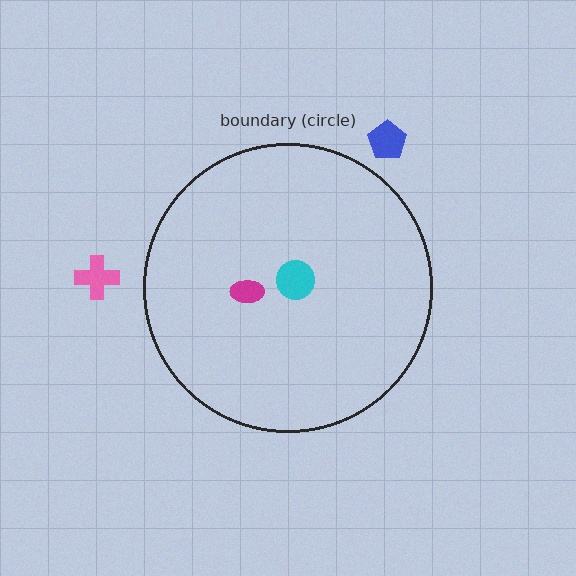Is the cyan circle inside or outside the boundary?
Inside.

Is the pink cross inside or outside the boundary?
Outside.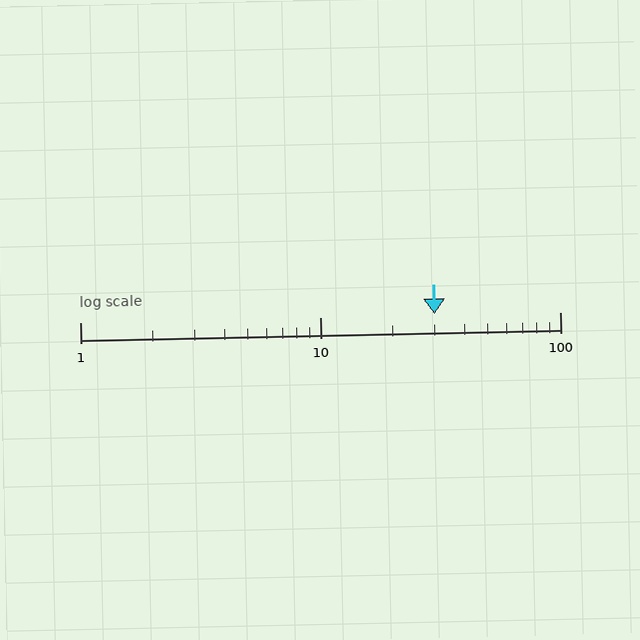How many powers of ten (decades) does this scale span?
The scale spans 2 decades, from 1 to 100.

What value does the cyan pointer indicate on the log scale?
The pointer indicates approximately 30.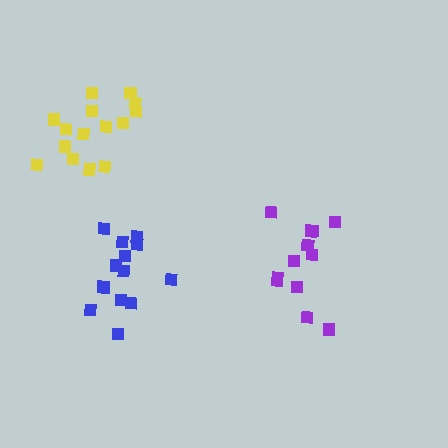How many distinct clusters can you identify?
There are 3 distinct clusters.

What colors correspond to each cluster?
The clusters are colored: yellow, purple, blue.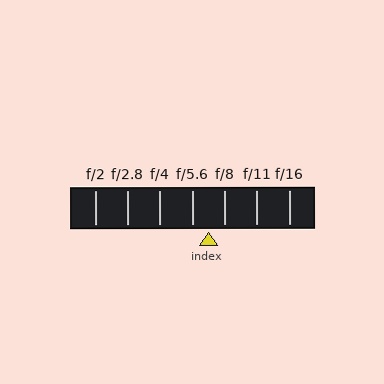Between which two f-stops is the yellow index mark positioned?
The index mark is between f/5.6 and f/8.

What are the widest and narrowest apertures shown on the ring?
The widest aperture shown is f/2 and the narrowest is f/16.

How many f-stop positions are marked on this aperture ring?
There are 7 f-stop positions marked.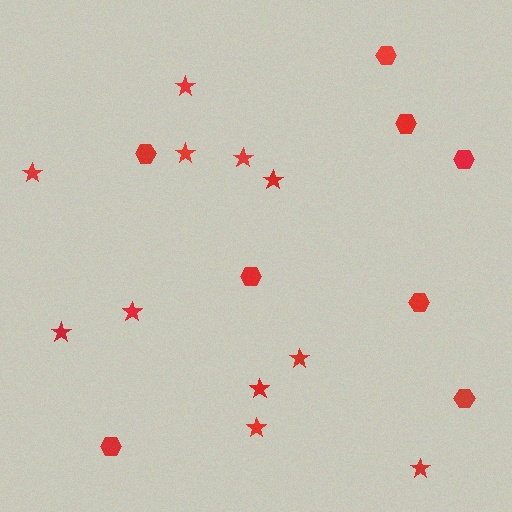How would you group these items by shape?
There are 2 groups: one group of stars (11) and one group of hexagons (8).